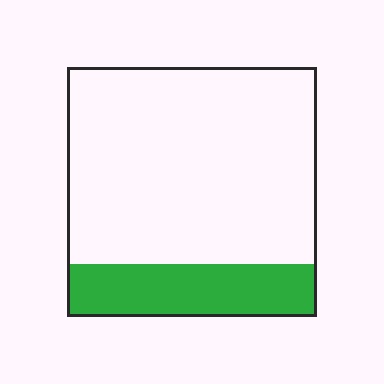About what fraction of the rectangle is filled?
About one fifth (1/5).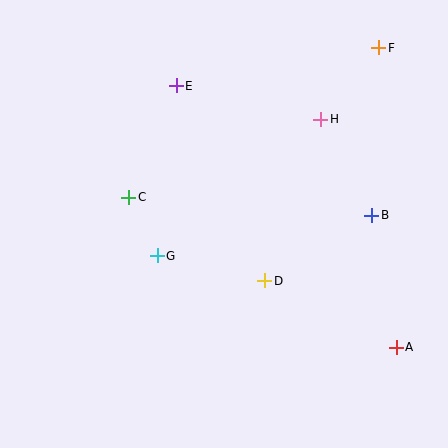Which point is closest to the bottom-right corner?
Point A is closest to the bottom-right corner.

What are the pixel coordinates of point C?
Point C is at (129, 197).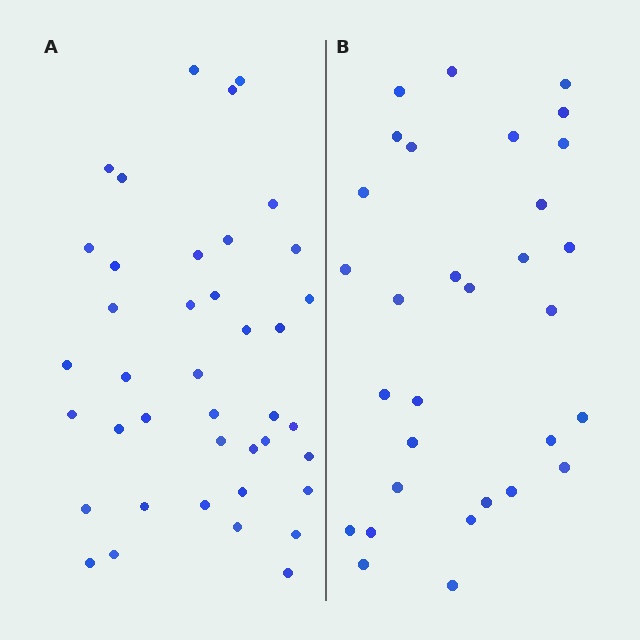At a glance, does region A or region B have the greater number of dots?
Region A (the left region) has more dots.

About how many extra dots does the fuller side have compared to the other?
Region A has roughly 8 or so more dots than region B.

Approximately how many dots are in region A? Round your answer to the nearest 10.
About 40 dots.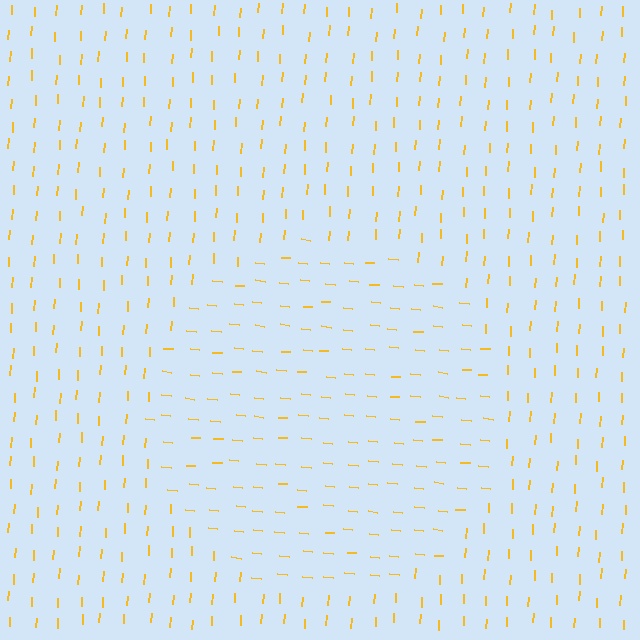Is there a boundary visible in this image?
Yes, there is a texture boundary formed by a change in line orientation.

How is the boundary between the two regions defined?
The boundary is defined purely by a change in line orientation (approximately 88 degrees difference). All lines are the same color and thickness.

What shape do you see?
I see a circle.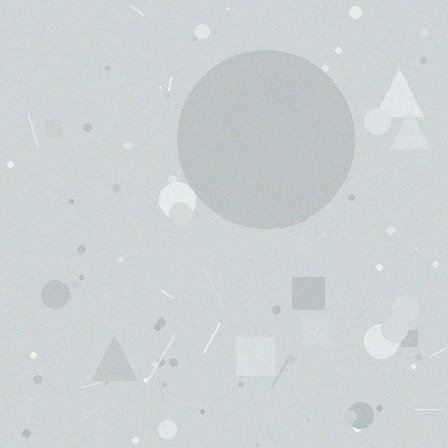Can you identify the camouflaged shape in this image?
The camouflaged shape is a circle.